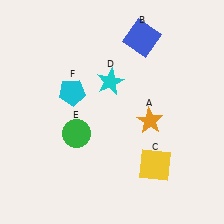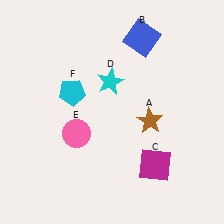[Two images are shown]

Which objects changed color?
A changed from orange to brown. C changed from yellow to magenta. E changed from green to pink.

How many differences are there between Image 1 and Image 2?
There are 3 differences between the two images.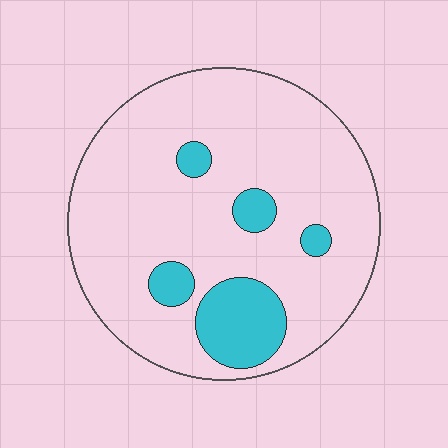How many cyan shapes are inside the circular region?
5.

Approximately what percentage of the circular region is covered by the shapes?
Approximately 15%.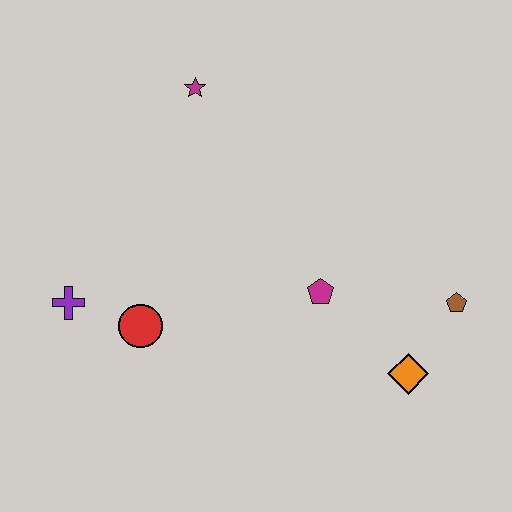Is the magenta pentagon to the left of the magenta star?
No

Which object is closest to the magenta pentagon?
The orange diamond is closest to the magenta pentagon.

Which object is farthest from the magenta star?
The orange diamond is farthest from the magenta star.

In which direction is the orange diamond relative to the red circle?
The orange diamond is to the right of the red circle.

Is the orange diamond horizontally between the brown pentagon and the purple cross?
Yes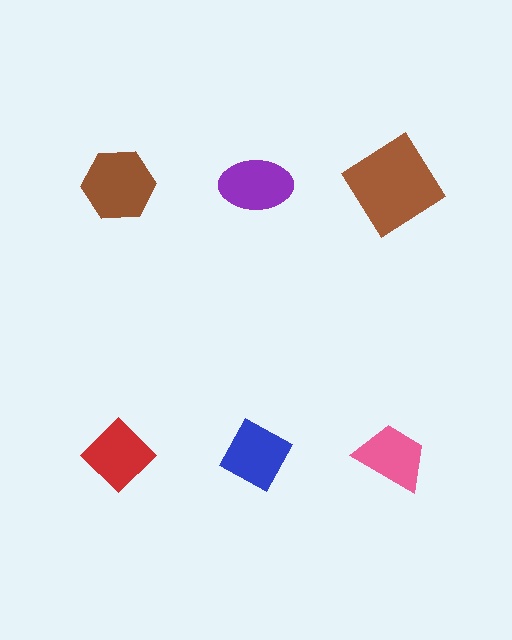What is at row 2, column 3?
A pink trapezoid.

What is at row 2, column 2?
A blue diamond.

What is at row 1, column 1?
A brown hexagon.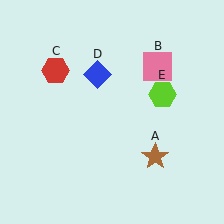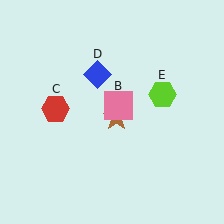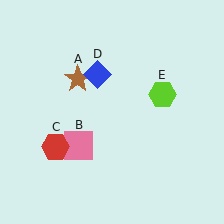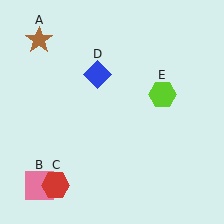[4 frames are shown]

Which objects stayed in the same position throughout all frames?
Blue diamond (object D) and lime hexagon (object E) remained stationary.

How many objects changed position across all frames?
3 objects changed position: brown star (object A), pink square (object B), red hexagon (object C).